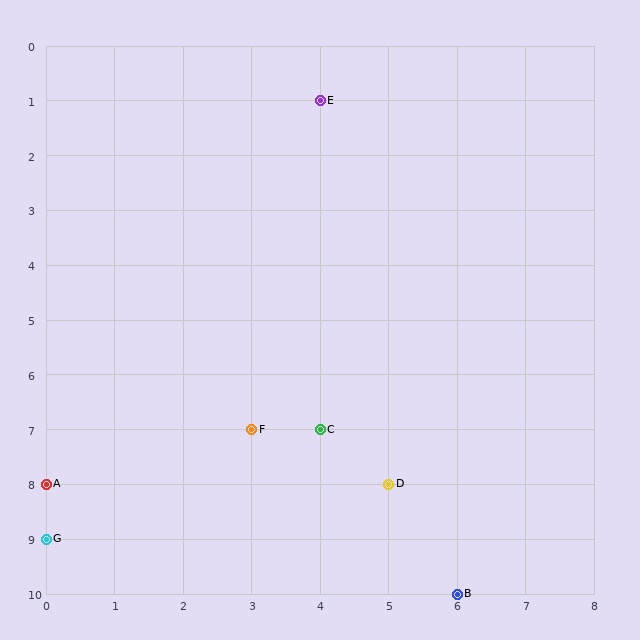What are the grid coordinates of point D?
Point D is at grid coordinates (5, 8).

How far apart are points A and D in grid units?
Points A and D are 5 columns apart.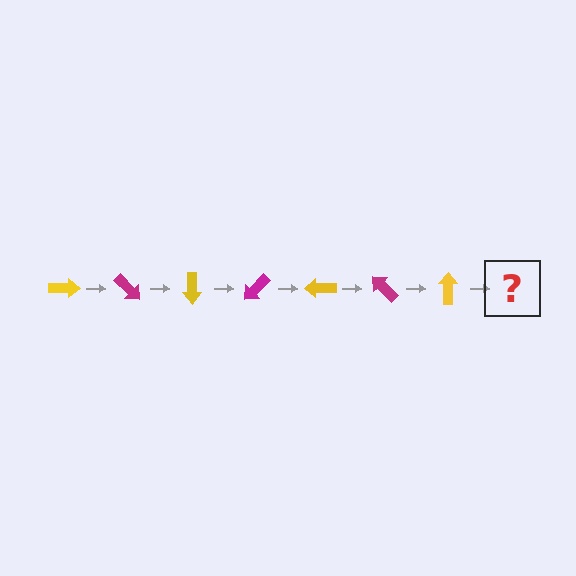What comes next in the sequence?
The next element should be a magenta arrow, rotated 315 degrees from the start.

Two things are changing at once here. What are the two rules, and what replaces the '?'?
The two rules are that it rotates 45 degrees each step and the color cycles through yellow and magenta. The '?' should be a magenta arrow, rotated 315 degrees from the start.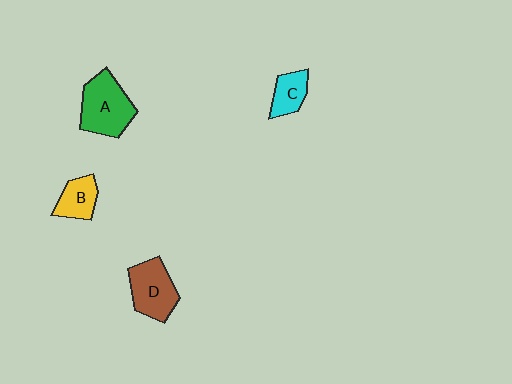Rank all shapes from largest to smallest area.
From largest to smallest: A (green), D (brown), B (yellow), C (cyan).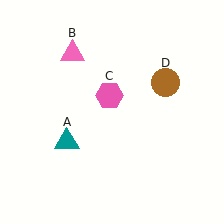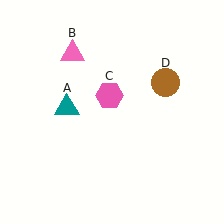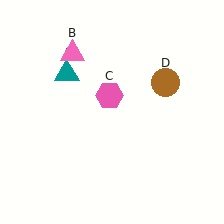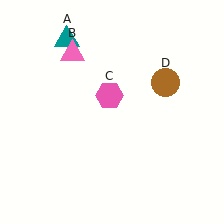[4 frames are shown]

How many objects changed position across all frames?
1 object changed position: teal triangle (object A).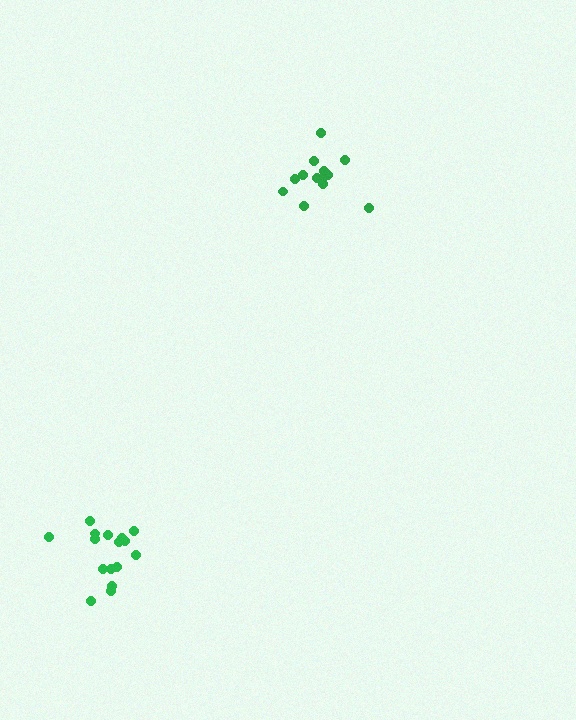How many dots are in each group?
Group 1: 13 dots, Group 2: 16 dots (29 total).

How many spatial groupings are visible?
There are 2 spatial groupings.